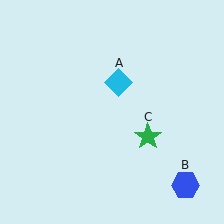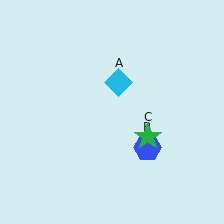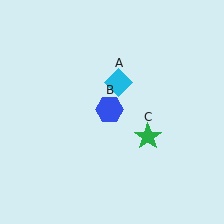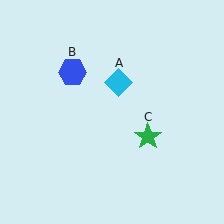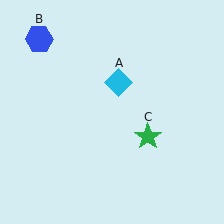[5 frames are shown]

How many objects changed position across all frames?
1 object changed position: blue hexagon (object B).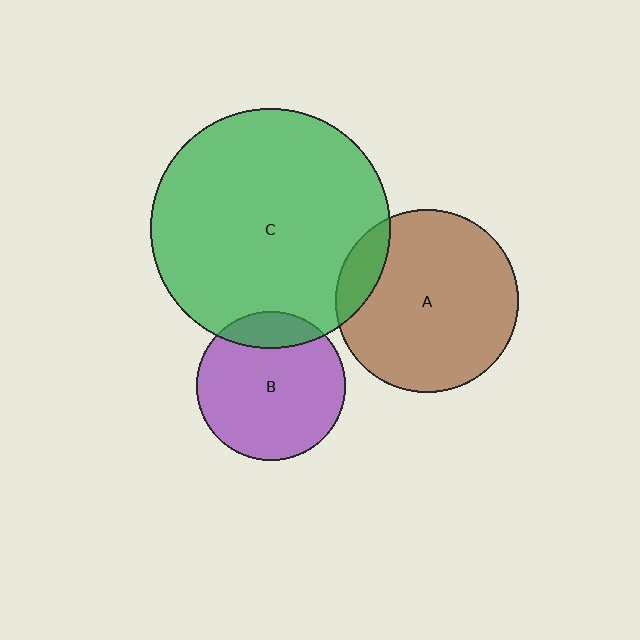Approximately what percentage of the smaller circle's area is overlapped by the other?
Approximately 15%.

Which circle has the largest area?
Circle C (green).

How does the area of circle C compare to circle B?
Approximately 2.6 times.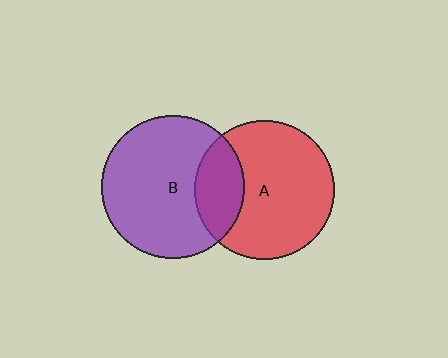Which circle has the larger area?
Circle B (purple).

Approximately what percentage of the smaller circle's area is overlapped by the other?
Approximately 25%.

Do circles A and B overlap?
Yes.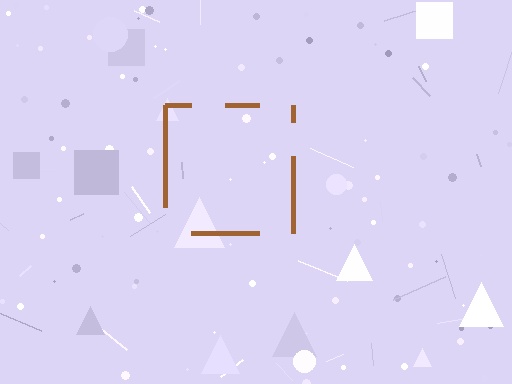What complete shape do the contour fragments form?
The contour fragments form a square.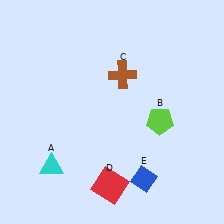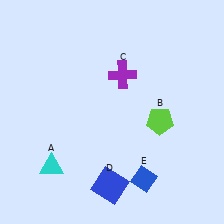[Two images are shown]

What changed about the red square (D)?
In Image 1, D is red. In Image 2, it changed to blue.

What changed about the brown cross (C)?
In Image 1, C is brown. In Image 2, it changed to purple.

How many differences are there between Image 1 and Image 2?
There are 2 differences between the two images.